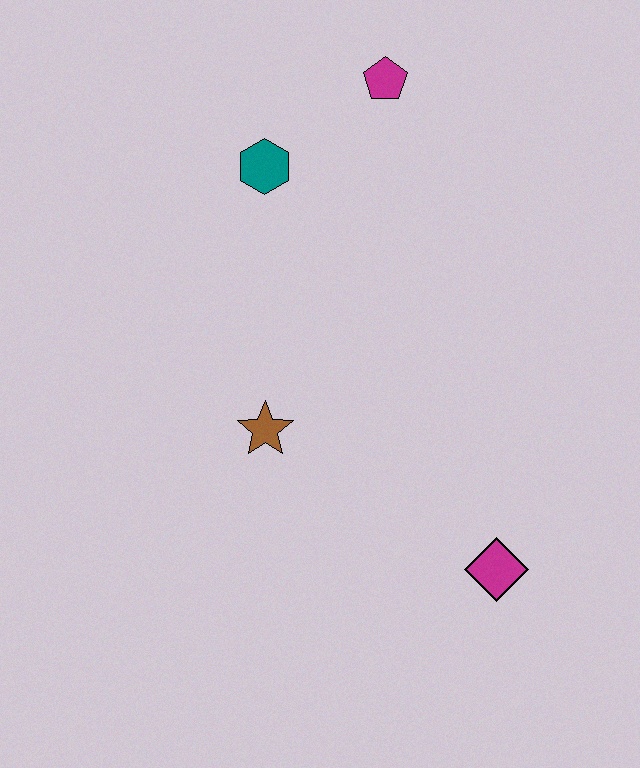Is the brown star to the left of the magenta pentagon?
Yes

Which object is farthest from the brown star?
The magenta pentagon is farthest from the brown star.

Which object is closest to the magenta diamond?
The brown star is closest to the magenta diamond.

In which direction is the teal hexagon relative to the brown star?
The teal hexagon is above the brown star.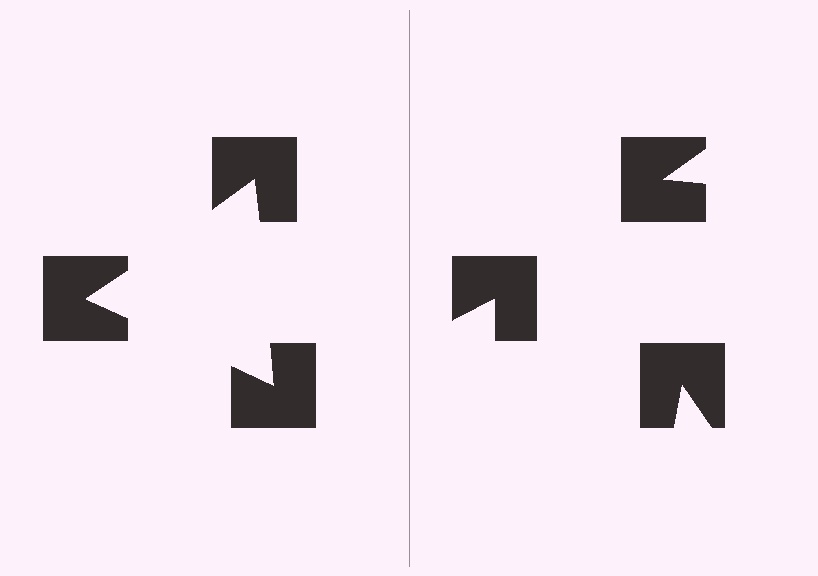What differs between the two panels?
The notched squares are positioned identically on both sides; only the wedge orientations differ. On the left they align to a triangle; on the right they are misaligned.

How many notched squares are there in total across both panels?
6 — 3 on each side.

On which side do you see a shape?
An illusory triangle appears on the left side. On the right side the wedge cuts are rotated, so no coherent shape forms.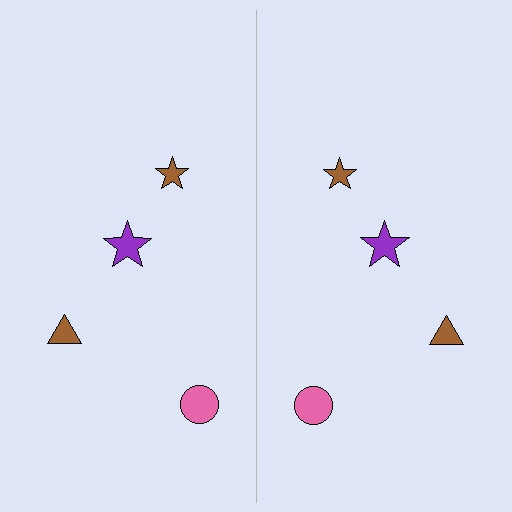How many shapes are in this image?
There are 8 shapes in this image.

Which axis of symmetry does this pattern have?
The pattern has a vertical axis of symmetry running through the center of the image.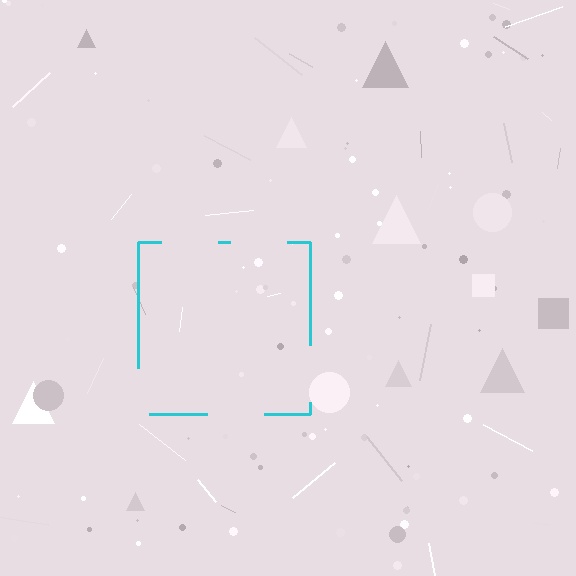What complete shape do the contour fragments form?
The contour fragments form a square.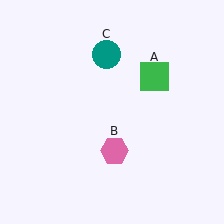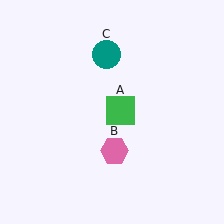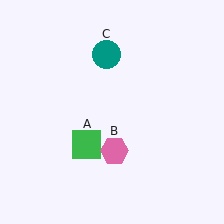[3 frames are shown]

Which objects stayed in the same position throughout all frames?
Pink hexagon (object B) and teal circle (object C) remained stationary.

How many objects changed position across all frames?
1 object changed position: green square (object A).